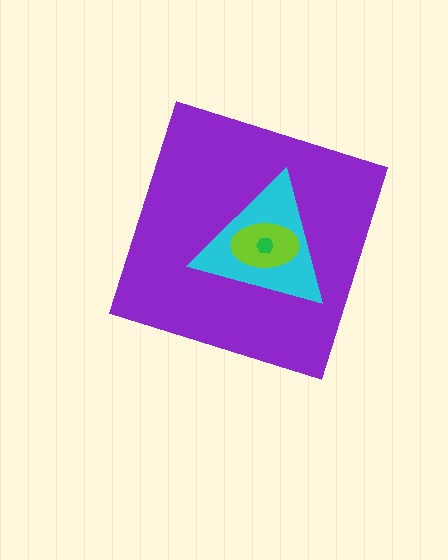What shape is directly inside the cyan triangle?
The lime ellipse.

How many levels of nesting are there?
4.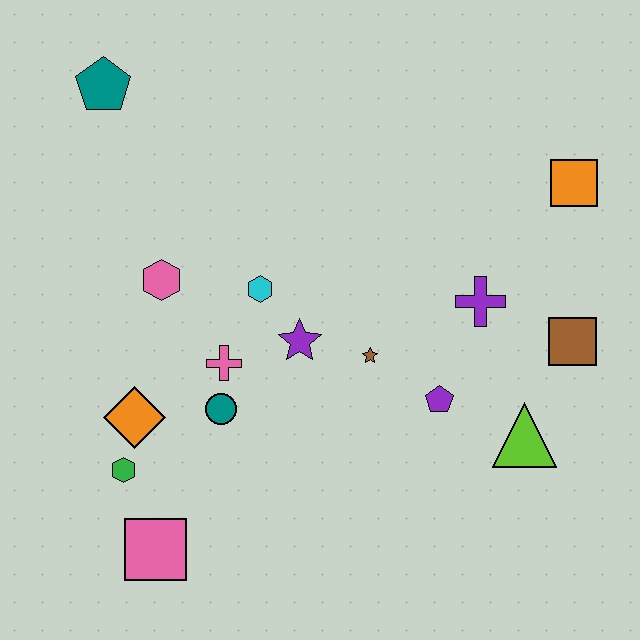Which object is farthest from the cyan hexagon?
The orange square is farthest from the cyan hexagon.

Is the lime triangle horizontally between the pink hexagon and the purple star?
No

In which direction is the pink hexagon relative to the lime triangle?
The pink hexagon is to the left of the lime triangle.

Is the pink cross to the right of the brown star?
No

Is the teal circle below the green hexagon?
No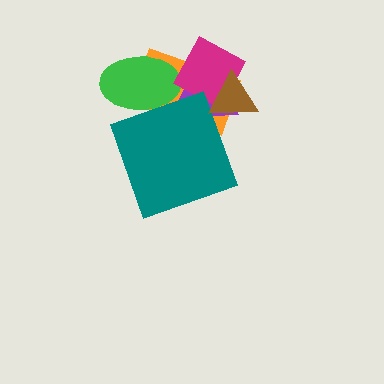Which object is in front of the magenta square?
The brown triangle is in front of the magenta square.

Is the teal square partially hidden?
No, no other shape covers it.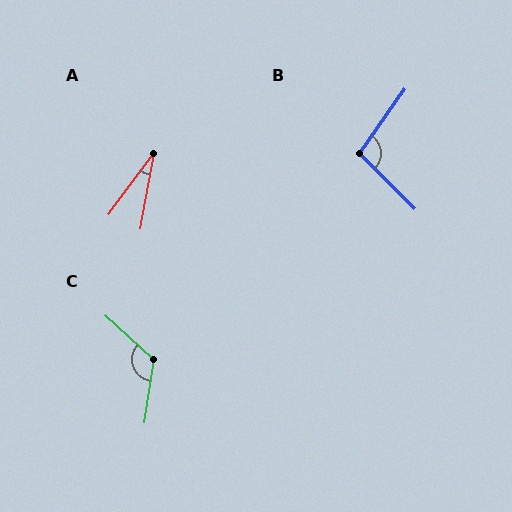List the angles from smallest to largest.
A (27°), B (100°), C (124°).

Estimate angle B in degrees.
Approximately 100 degrees.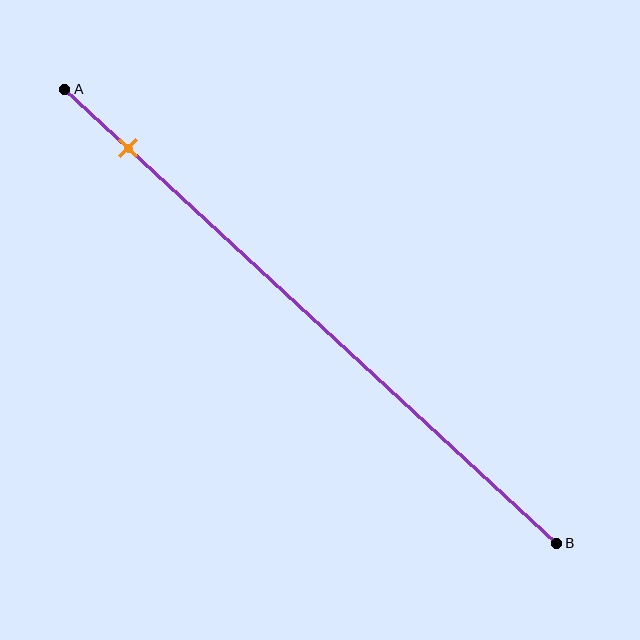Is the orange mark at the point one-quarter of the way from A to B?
No, the mark is at about 15% from A, not at the 25% one-quarter point.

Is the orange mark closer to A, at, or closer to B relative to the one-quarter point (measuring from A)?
The orange mark is closer to point A than the one-quarter point of segment AB.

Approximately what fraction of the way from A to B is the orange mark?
The orange mark is approximately 15% of the way from A to B.